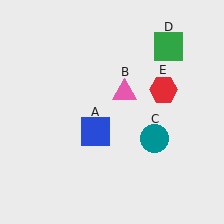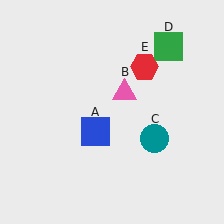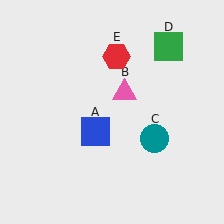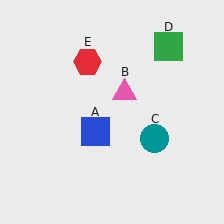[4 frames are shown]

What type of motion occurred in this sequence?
The red hexagon (object E) rotated counterclockwise around the center of the scene.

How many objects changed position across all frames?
1 object changed position: red hexagon (object E).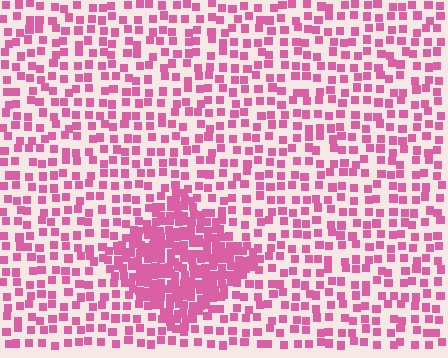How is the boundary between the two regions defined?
The boundary is defined by a change in element density (approximately 2.5x ratio). All elements are the same color, size, and shape.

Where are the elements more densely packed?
The elements are more densely packed inside the diamond boundary.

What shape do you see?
I see a diamond.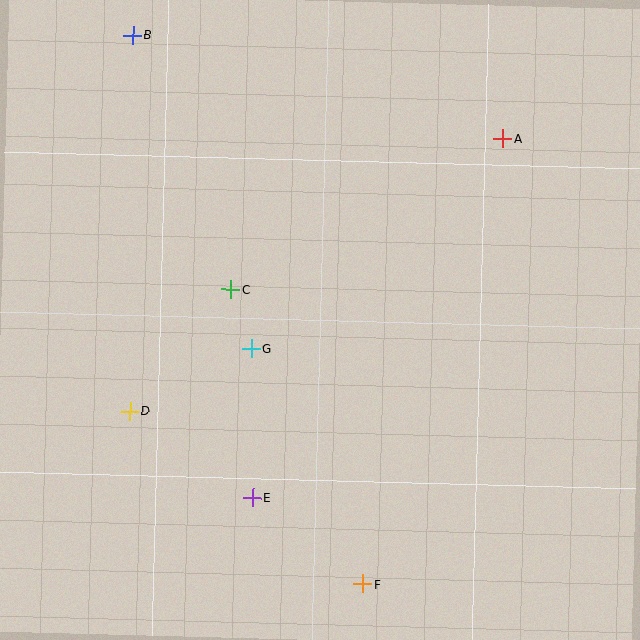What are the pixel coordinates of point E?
Point E is at (253, 498).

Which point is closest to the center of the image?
Point G at (252, 349) is closest to the center.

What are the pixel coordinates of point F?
Point F is at (363, 584).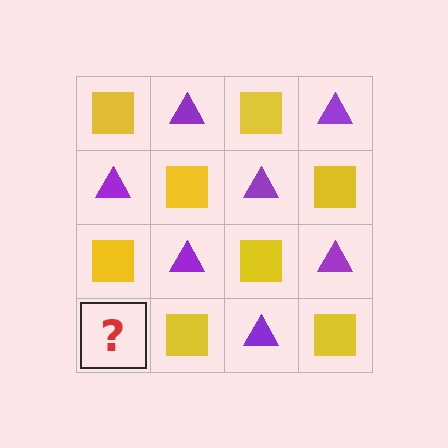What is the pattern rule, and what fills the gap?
The rule is that it alternates yellow square and purple triangle in a checkerboard pattern. The gap should be filled with a purple triangle.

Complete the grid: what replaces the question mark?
The question mark should be replaced with a purple triangle.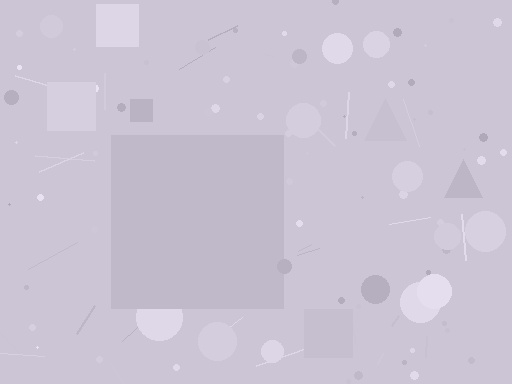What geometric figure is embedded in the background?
A square is embedded in the background.